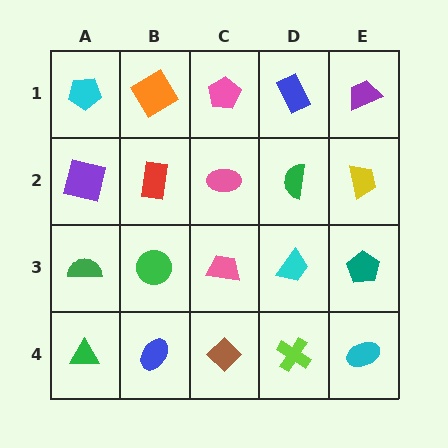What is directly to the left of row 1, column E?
A blue rectangle.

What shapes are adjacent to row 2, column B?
An orange diamond (row 1, column B), a green circle (row 3, column B), a purple square (row 2, column A), a pink ellipse (row 2, column C).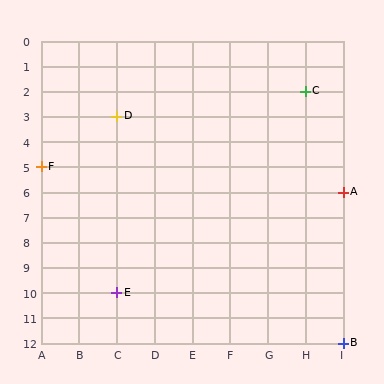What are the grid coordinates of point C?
Point C is at grid coordinates (H, 2).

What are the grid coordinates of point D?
Point D is at grid coordinates (C, 3).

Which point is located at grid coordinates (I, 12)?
Point B is at (I, 12).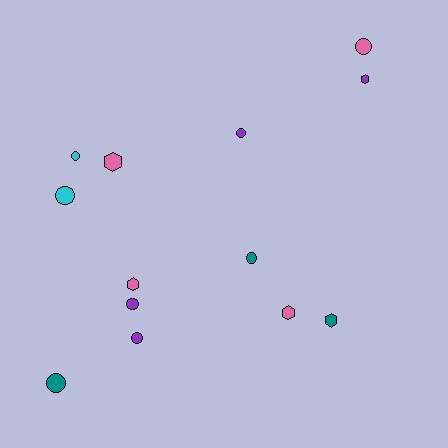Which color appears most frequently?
Purple, with 4 objects.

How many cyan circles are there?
There are 2 cyan circles.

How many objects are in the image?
There are 13 objects.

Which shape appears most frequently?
Circle, with 8 objects.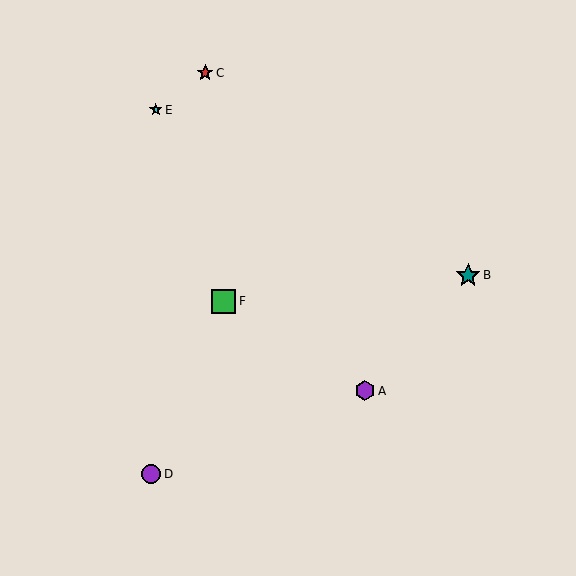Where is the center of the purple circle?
The center of the purple circle is at (151, 474).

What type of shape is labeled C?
Shape C is a red star.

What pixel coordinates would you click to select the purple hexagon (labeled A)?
Click at (365, 391) to select the purple hexagon A.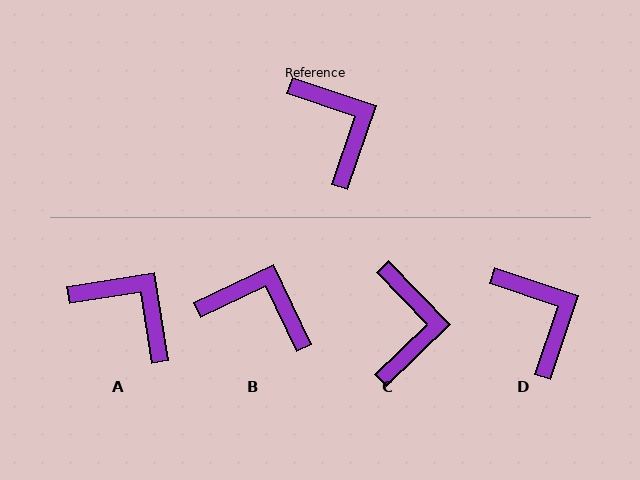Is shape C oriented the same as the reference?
No, it is off by about 27 degrees.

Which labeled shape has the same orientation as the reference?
D.